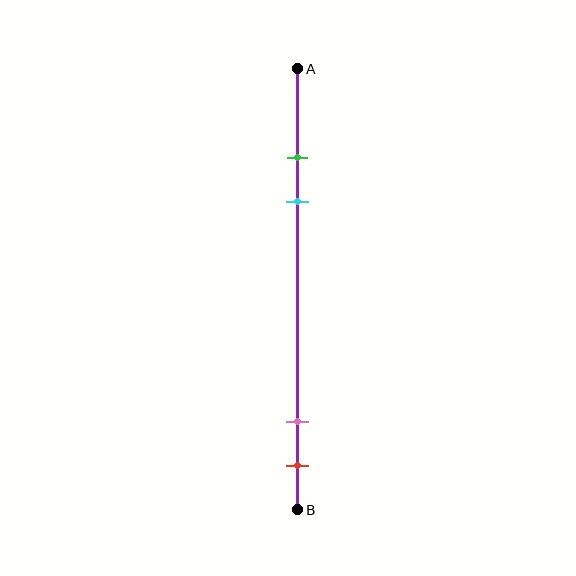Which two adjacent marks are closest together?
The green and cyan marks are the closest adjacent pair.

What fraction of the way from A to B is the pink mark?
The pink mark is approximately 80% (0.8) of the way from A to B.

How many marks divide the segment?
There are 4 marks dividing the segment.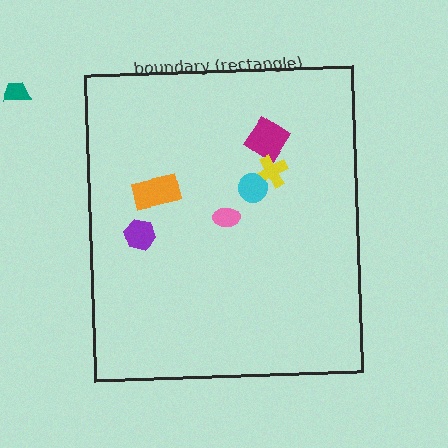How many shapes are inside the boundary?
6 inside, 1 outside.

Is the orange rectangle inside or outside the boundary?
Inside.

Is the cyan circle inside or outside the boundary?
Inside.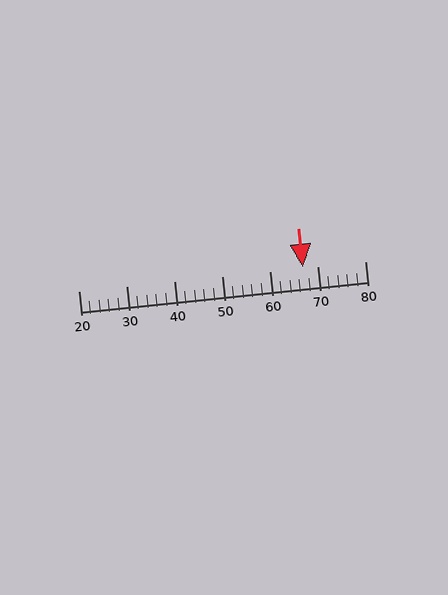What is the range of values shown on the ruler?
The ruler shows values from 20 to 80.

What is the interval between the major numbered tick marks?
The major tick marks are spaced 10 units apart.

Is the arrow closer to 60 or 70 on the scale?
The arrow is closer to 70.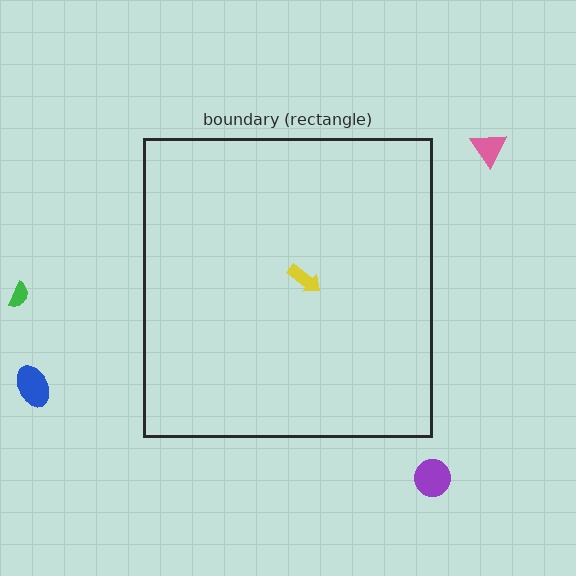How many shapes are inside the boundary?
1 inside, 4 outside.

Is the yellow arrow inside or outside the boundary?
Inside.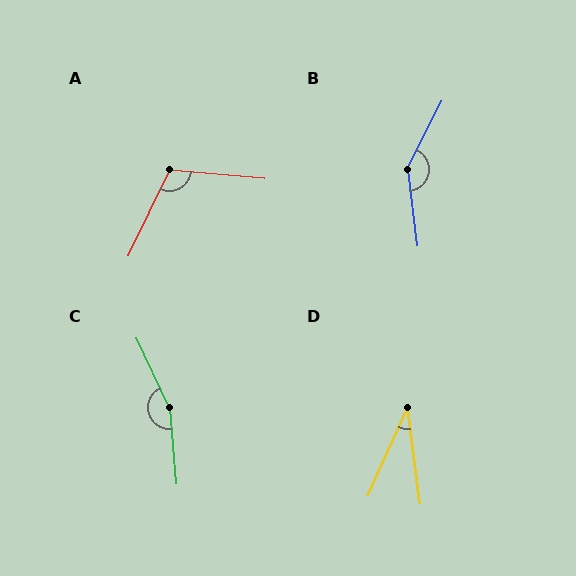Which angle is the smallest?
D, at approximately 32 degrees.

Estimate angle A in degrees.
Approximately 110 degrees.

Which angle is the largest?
C, at approximately 160 degrees.